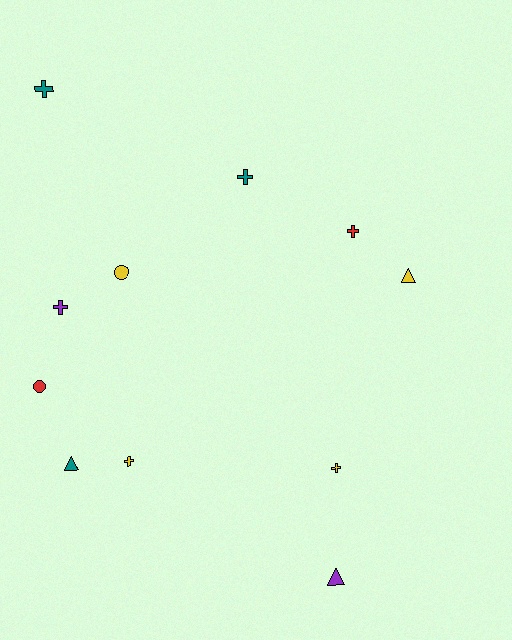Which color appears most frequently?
Yellow, with 4 objects.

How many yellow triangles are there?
There is 1 yellow triangle.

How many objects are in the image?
There are 11 objects.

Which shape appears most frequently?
Cross, with 6 objects.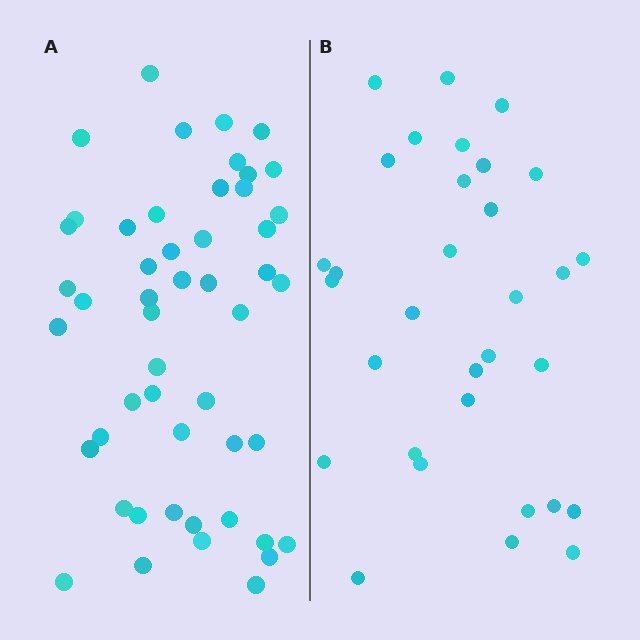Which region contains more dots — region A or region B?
Region A (the left region) has more dots.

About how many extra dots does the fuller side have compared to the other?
Region A has approximately 20 more dots than region B.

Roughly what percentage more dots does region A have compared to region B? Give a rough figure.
About 55% more.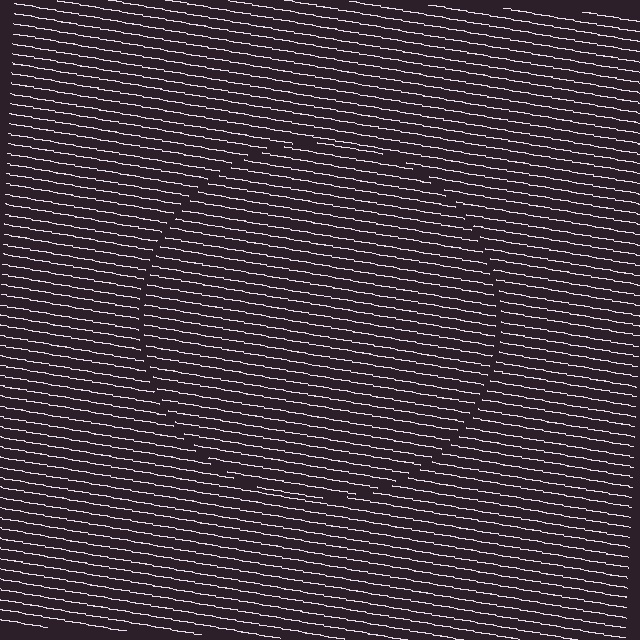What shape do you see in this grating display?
An illusory circle. The interior of the shape contains the same grating, shifted by half a period — the contour is defined by the phase discontinuity where line-ends from the inner and outer gratings abut.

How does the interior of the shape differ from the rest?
The interior of the shape contains the same grating, shifted by half a period — the contour is defined by the phase discontinuity where line-ends from the inner and outer gratings abut.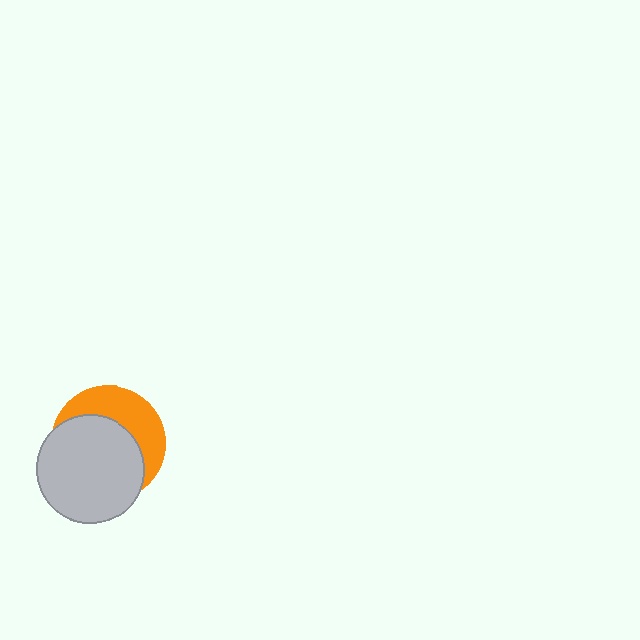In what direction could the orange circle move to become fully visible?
The orange circle could move toward the upper-right. That would shift it out from behind the light gray circle entirely.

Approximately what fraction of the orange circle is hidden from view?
Roughly 61% of the orange circle is hidden behind the light gray circle.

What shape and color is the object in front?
The object in front is a light gray circle.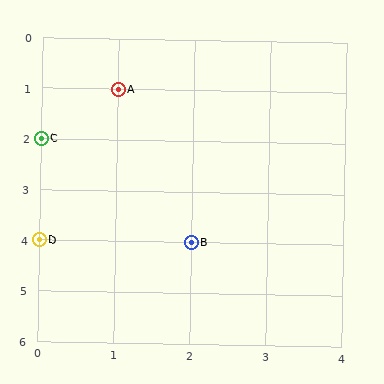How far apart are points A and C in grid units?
Points A and C are 1 column and 1 row apart (about 1.4 grid units diagonally).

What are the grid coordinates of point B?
Point B is at grid coordinates (2, 4).